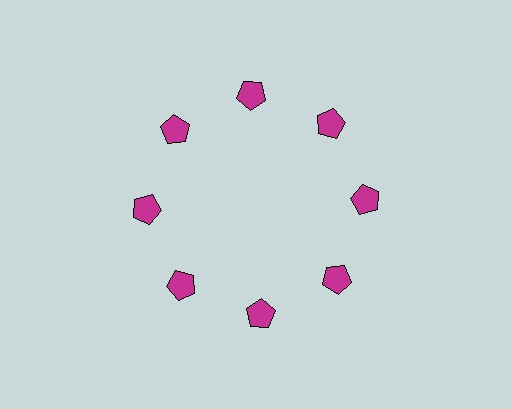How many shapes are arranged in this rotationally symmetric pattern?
There are 8 shapes, arranged in 8 groups of 1.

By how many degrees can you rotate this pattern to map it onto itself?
The pattern maps onto itself every 45 degrees of rotation.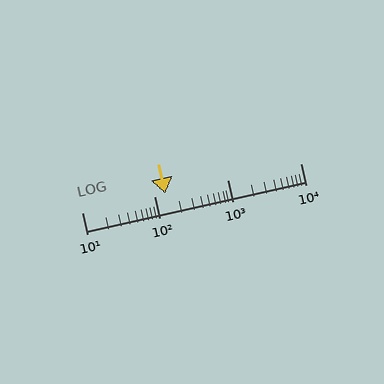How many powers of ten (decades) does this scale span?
The scale spans 3 decades, from 10 to 10000.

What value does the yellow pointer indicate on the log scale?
The pointer indicates approximately 140.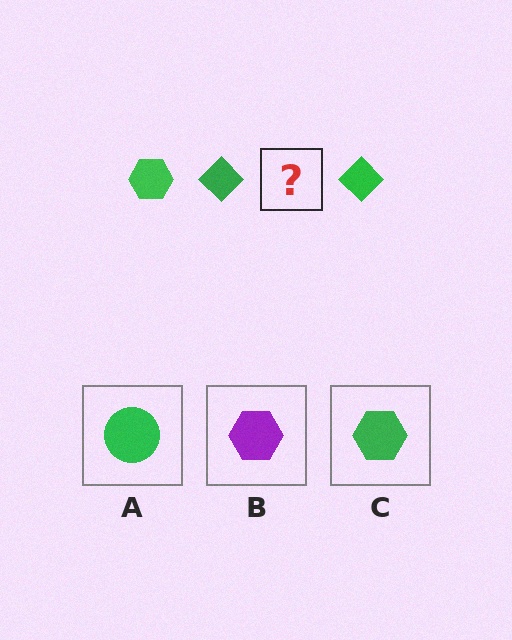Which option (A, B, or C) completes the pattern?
C.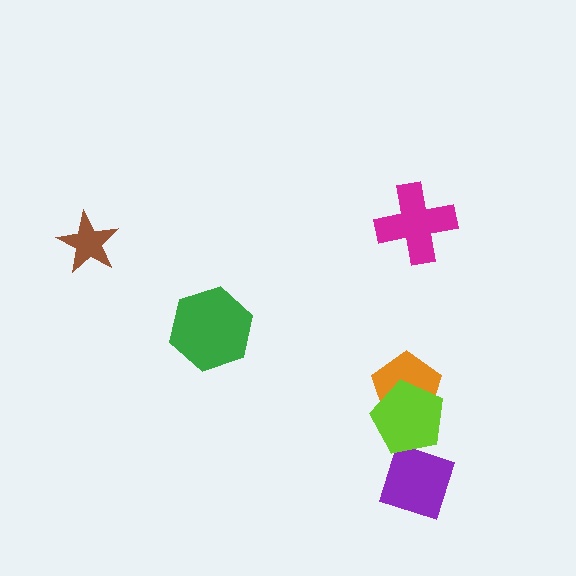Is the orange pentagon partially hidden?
Yes, it is partially covered by another shape.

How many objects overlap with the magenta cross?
0 objects overlap with the magenta cross.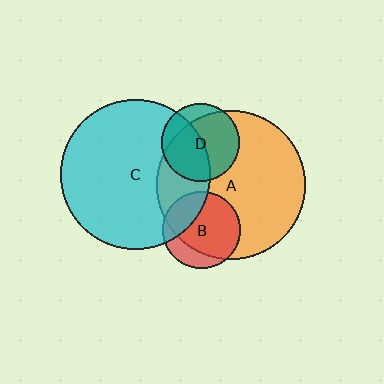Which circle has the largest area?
Circle C (cyan).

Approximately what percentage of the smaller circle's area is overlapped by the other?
Approximately 25%.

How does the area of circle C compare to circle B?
Approximately 3.7 times.